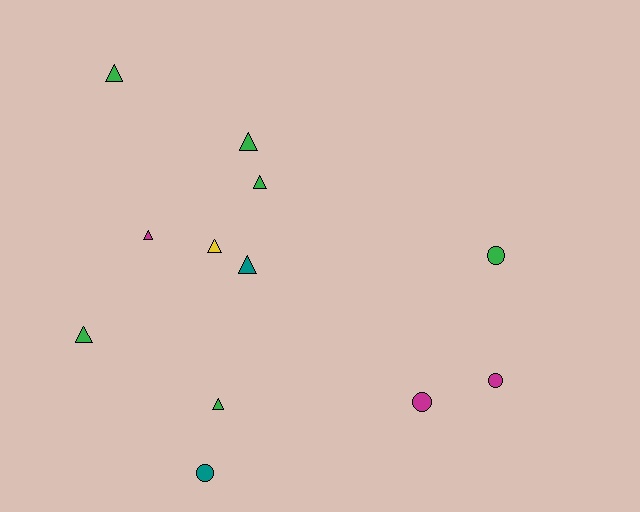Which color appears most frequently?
Green, with 6 objects.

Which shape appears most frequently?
Triangle, with 8 objects.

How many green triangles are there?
There are 5 green triangles.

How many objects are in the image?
There are 12 objects.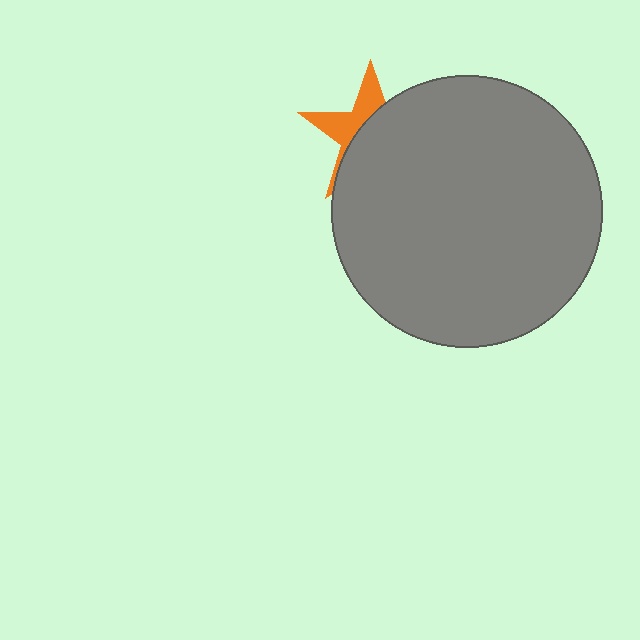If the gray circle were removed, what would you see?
You would see the complete orange star.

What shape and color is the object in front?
The object in front is a gray circle.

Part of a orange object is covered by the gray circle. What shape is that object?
It is a star.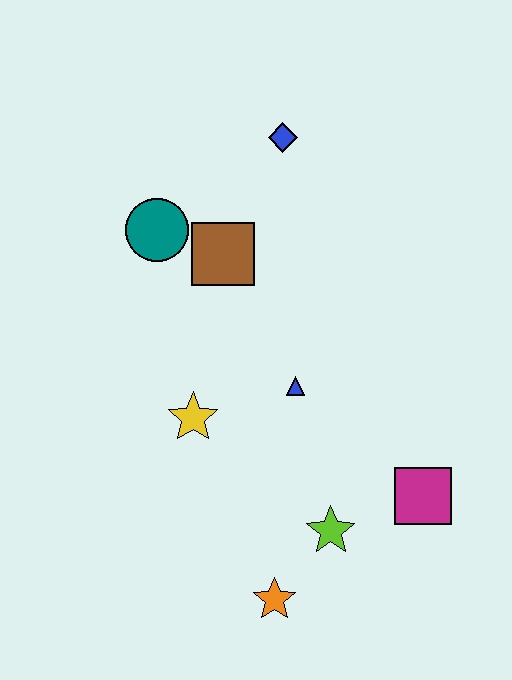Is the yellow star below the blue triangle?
Yes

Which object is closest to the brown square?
The teal circle is closest to the brown square.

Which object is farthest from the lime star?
The blue diamond is farthest from the lime star.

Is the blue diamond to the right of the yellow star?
Yes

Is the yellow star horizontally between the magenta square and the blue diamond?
No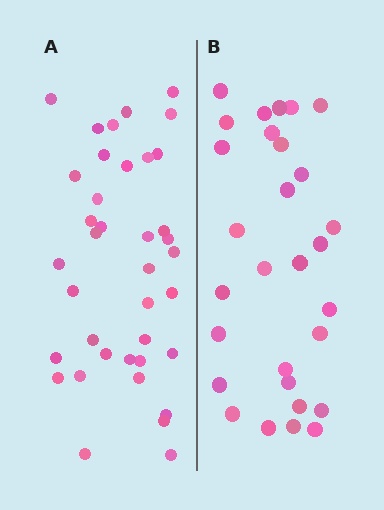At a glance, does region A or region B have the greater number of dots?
Region A (the left region) has more dots.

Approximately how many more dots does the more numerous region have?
Region A has roughly 8 or so more dots than region B.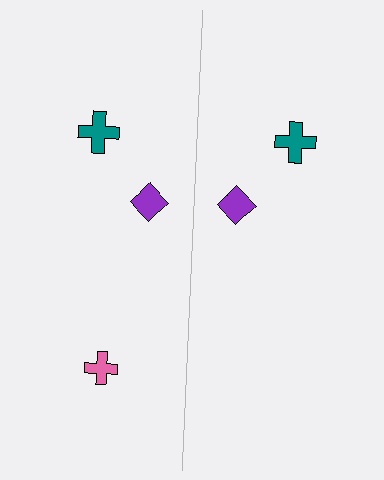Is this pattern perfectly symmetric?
No, the pattern is not perfectly symmetric. A pink cross is missing from the right side.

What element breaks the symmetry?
A pink cross is missing from the right side.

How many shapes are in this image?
There are 5 shapes in this image.